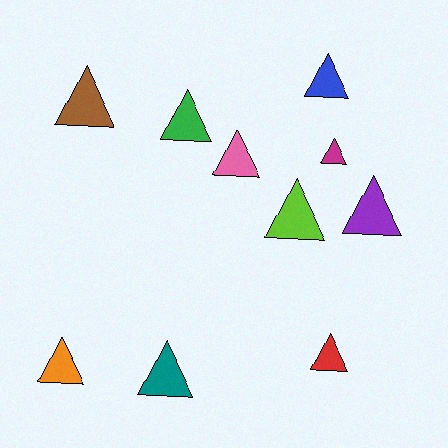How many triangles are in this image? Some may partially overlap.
There are 10 triangles.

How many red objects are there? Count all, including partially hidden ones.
There is 1 red object.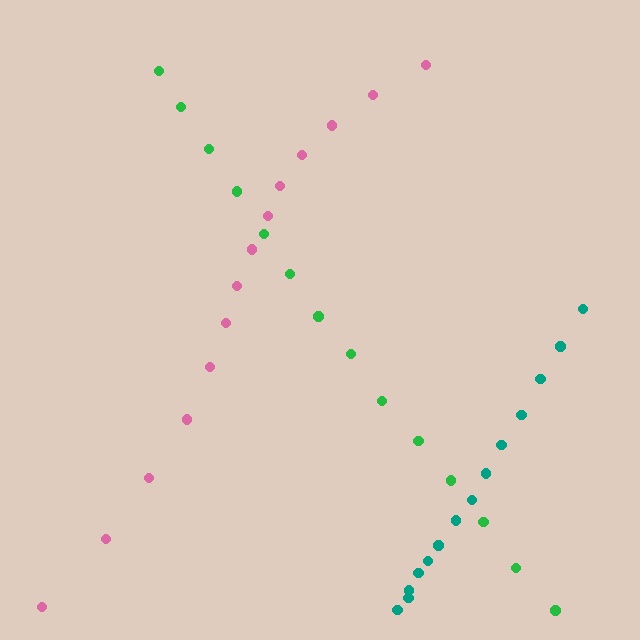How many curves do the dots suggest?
There are 3 distinct paths.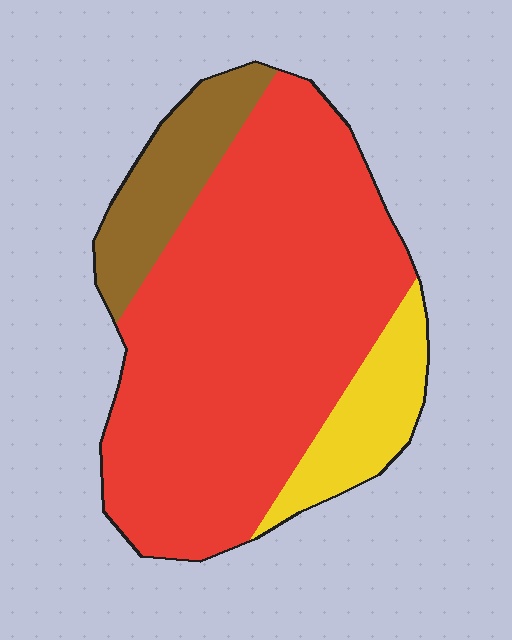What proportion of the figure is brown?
Brown covers around 15% of the figure.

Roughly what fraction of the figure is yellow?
Yellow covers roughly 15% of the figure.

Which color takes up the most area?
Red, at roughly 75%.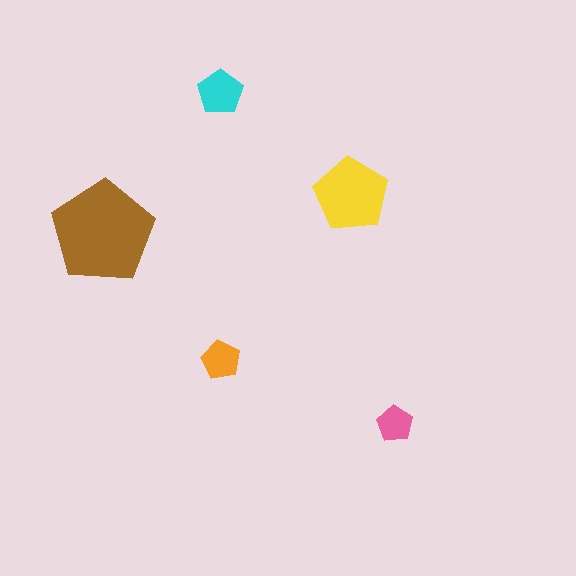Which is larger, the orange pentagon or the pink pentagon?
The orange one.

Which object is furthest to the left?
The brown pentagon is leftmost.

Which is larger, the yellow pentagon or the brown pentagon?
The brown one.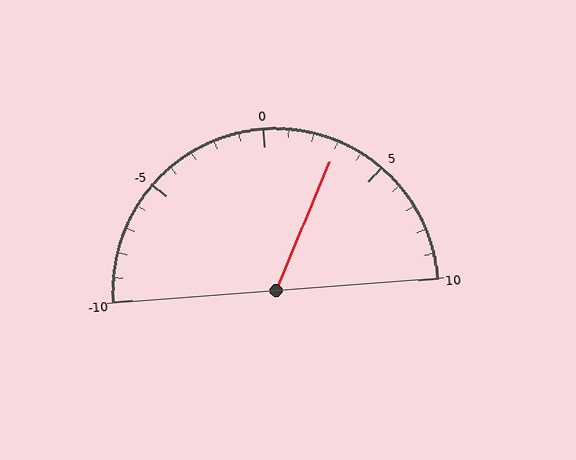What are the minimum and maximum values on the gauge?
The gauge ranges from -10 to 10.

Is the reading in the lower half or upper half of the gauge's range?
The reading is in the upper half of the range (-10 to 10).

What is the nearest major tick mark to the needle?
The nearest major tick mark is 5.